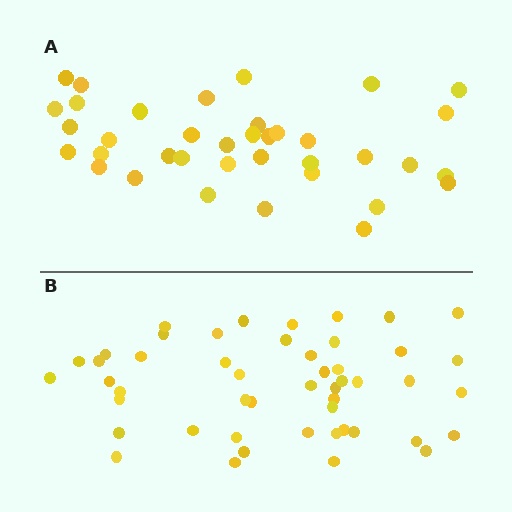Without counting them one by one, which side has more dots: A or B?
Region B (the bottom region) has more dots.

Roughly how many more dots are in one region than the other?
Region B has roughly 12 or so more dots than region A.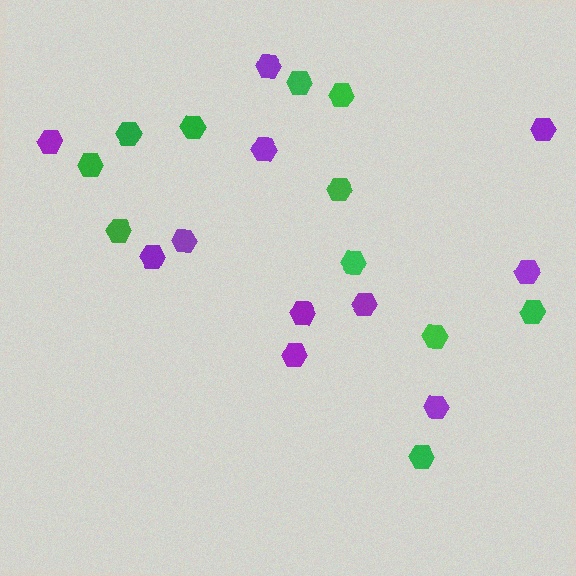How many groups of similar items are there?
There are 2 groups: one group of green hexagons (11) and one group of purple hexagons (11).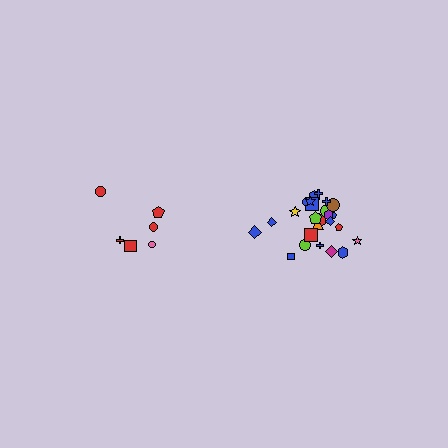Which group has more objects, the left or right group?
The right group.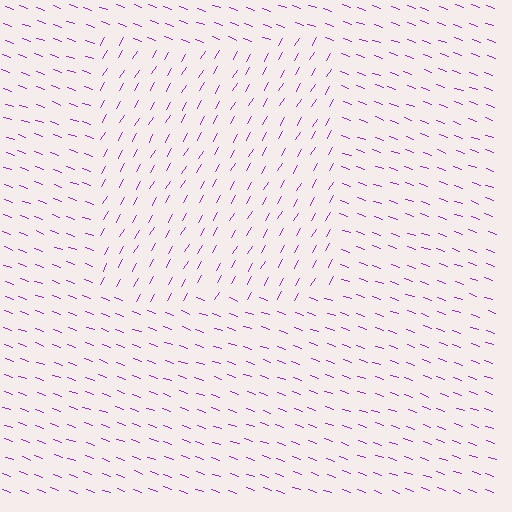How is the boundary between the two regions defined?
The boundary is defined purely by a change in line orientation (approximately 79 degrees difference). All lines are the same color and thickness.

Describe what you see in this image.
The image is filled with small purple line segments. A rectangle region in the image has lines oriented differently from the surrounding lines, creating a visible texture boundary.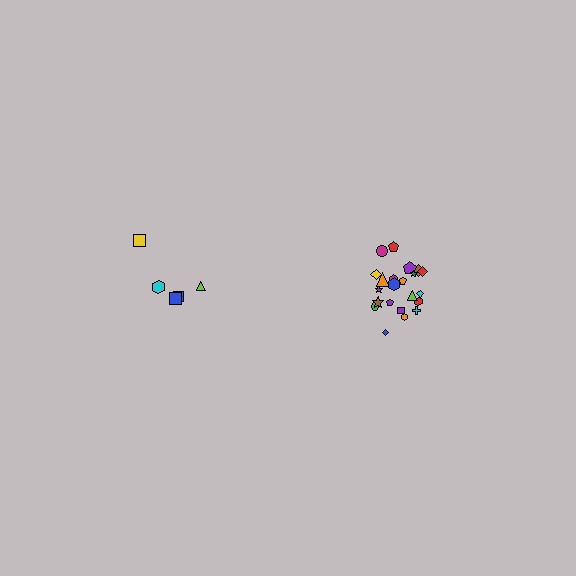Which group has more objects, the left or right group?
The right group.